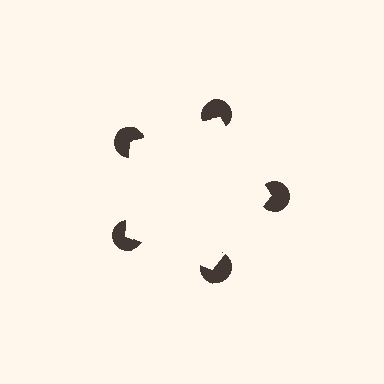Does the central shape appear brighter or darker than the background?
It typically appears slightly brighter than the background, even though no actual brightness change is drawn.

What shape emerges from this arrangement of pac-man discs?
An illusory pentagon — its edges are inferred from the aligned wedge cuts in the pac-man discs, not physically drawn.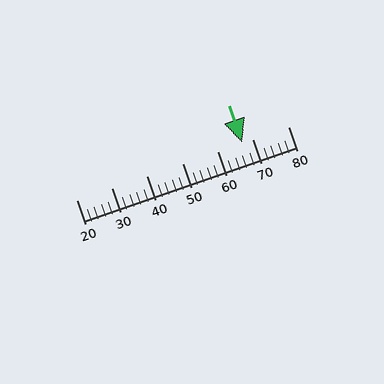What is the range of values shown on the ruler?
The ruler shows values from 20 to 80.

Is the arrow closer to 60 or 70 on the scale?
The arrow is closer to 70.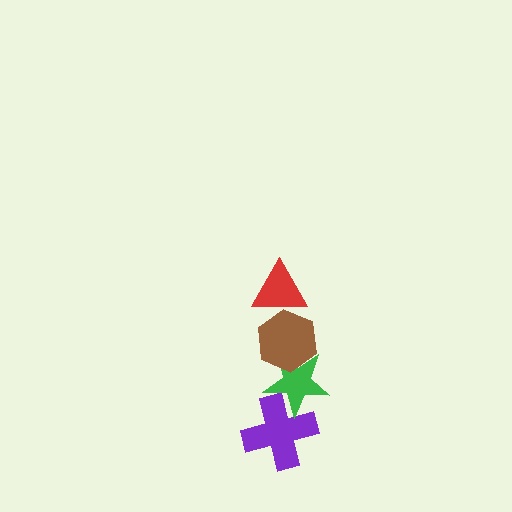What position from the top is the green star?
The green star is 3rd from the top.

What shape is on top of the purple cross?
The green star is on top of the purple cross.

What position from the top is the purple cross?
The purple cross is 4th from the top.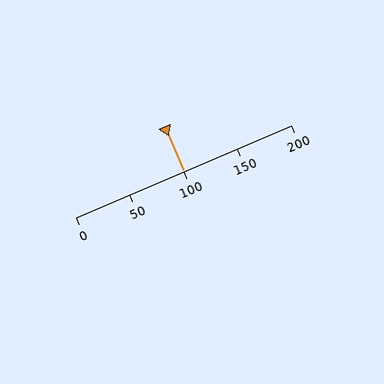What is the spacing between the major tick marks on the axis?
The major ticks are spaced 50 apart.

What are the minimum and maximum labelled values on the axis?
The axis runs from 0 to 200.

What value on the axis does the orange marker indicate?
The marker indicates approximately 100.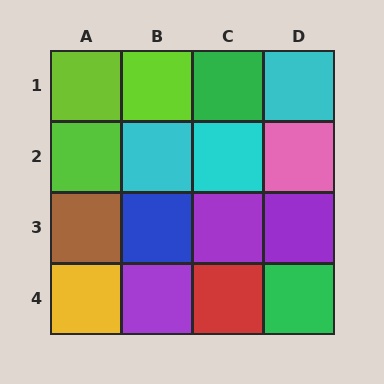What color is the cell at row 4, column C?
Red.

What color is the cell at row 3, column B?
Blue.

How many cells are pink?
1 cell is pink.